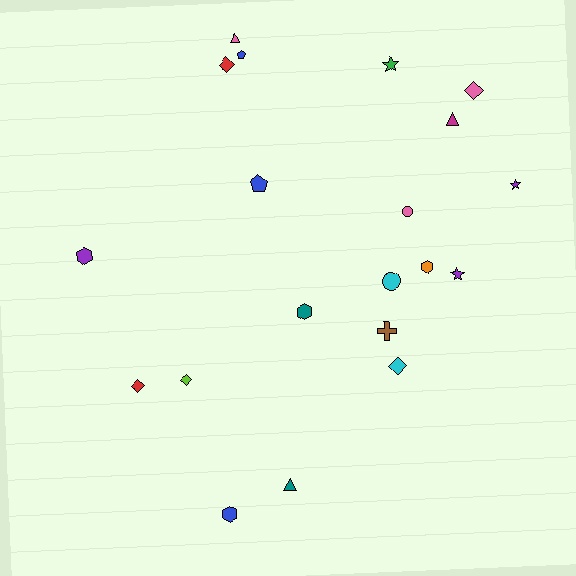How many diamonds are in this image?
There are 5 diamonds.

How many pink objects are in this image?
There are 3 pink objects.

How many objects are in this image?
There are 20 objects.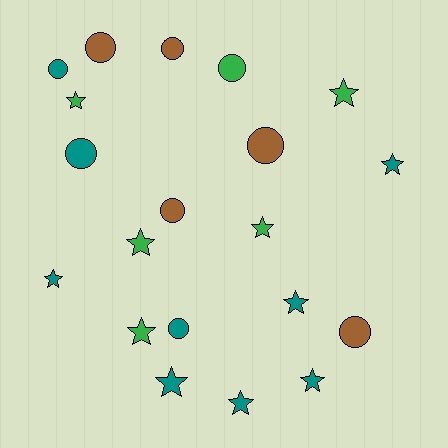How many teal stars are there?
There are 6 teal stars.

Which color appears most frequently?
Teal, with 9 objects.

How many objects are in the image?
There are 20 objects.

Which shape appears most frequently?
Star, with 11 objects.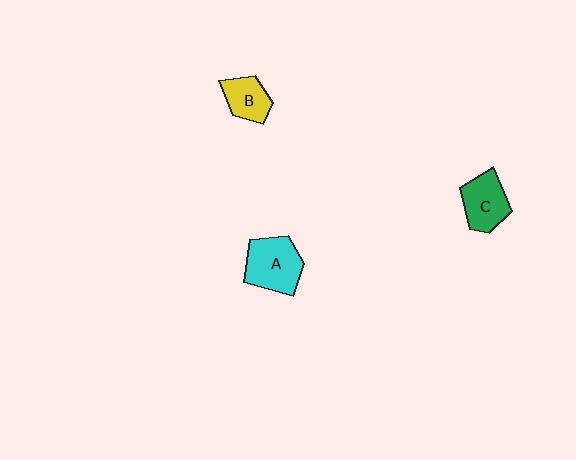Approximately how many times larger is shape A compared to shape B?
Approximately 1.6 times.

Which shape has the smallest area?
Shape B (yellow).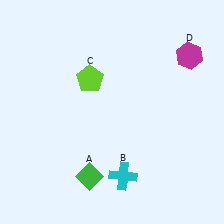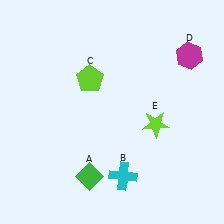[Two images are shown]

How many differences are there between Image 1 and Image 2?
There is 1 difference between the two images.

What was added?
A lime star (E) was added in Image 2.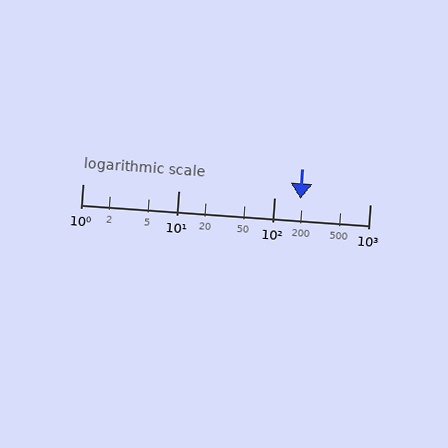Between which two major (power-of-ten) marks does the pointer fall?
The pointer is between 100 and 1000.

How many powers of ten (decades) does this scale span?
The scale spans 3 decades, from 1 to 1000.